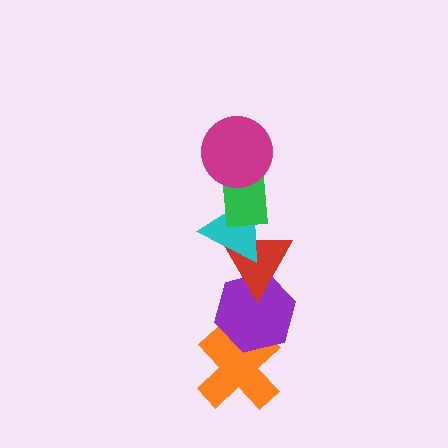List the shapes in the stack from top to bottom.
From top to bottom: the magenta circle, the green rectangle, the cyan triangle, the red triangle, the purple hexagon, the orange cross.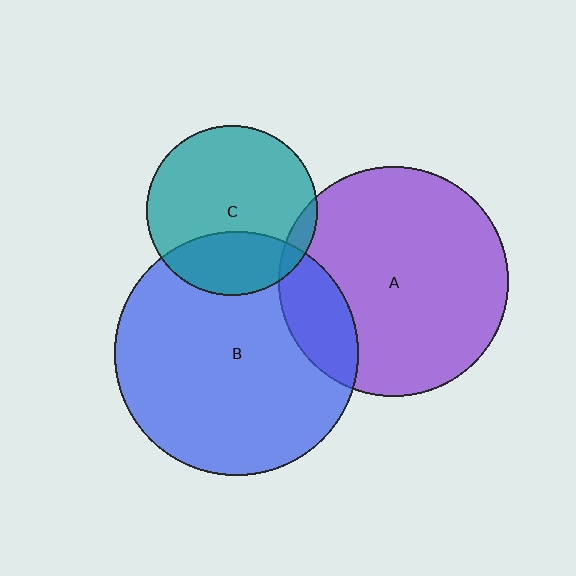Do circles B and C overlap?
Yes.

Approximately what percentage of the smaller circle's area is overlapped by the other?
Approximately 30%.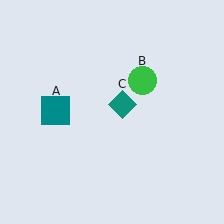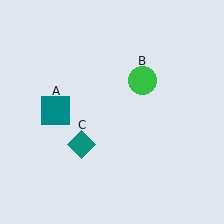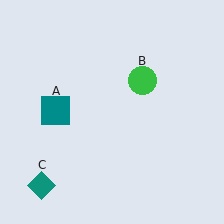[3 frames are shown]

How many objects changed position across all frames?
1 object changed position: teal diamond (object C).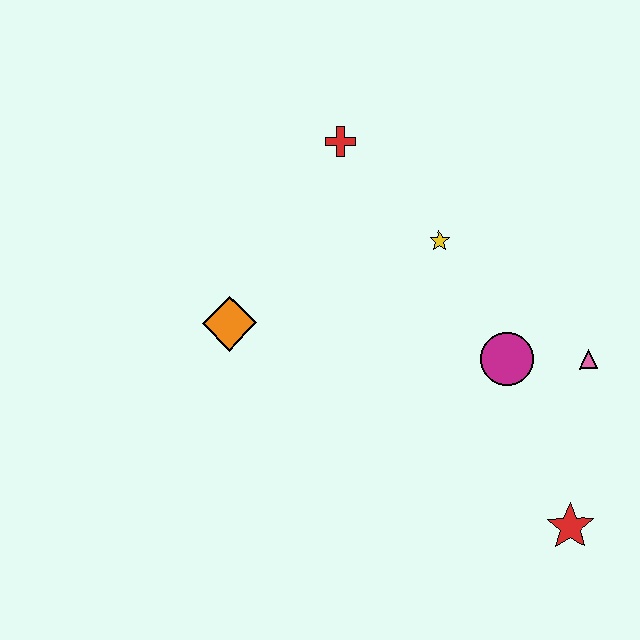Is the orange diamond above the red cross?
No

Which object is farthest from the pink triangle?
The orange diamond is farthest from the pink triangle.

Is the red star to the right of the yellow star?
Yes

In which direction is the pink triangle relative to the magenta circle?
The pink triangle is to the right of the magenta circle.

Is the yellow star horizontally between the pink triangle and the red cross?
Yes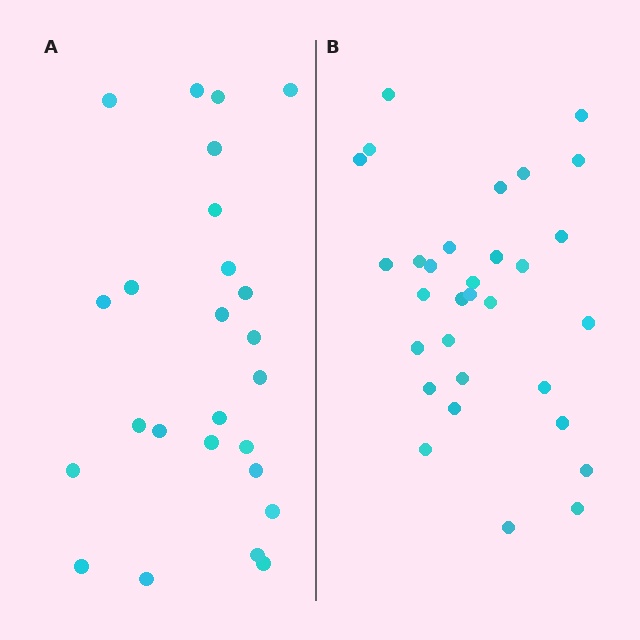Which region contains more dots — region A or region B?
Region B (the right region) has more dots.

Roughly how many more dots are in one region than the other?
Region B has about 6 more dots than region A.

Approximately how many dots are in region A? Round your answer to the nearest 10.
About 20 dots. (The exact count is 25, which rounds to 20.)